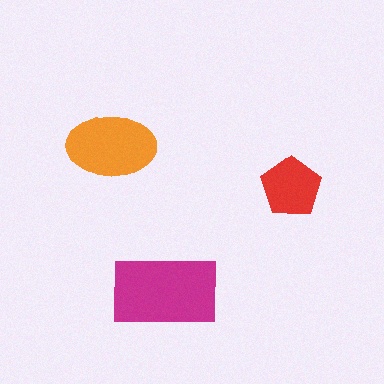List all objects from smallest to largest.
The red pentagon, the orange ellipse, the magenta rectangle.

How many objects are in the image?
There are 3 objects in the image.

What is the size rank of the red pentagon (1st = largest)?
3rd.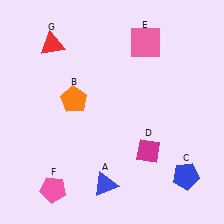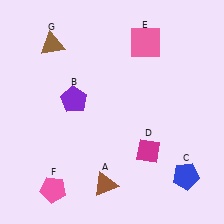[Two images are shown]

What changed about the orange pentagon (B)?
In Image 1, B is orange. In Image 2, it changed to purple.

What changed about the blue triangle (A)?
In Image 1, A is blue. In Image 2, it changed to brown.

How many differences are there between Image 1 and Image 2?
There are 3 differences between the two images.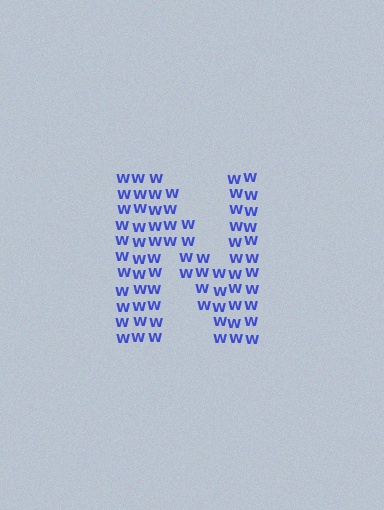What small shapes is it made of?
It is made of small letter W's.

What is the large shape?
The large shape is the letter N.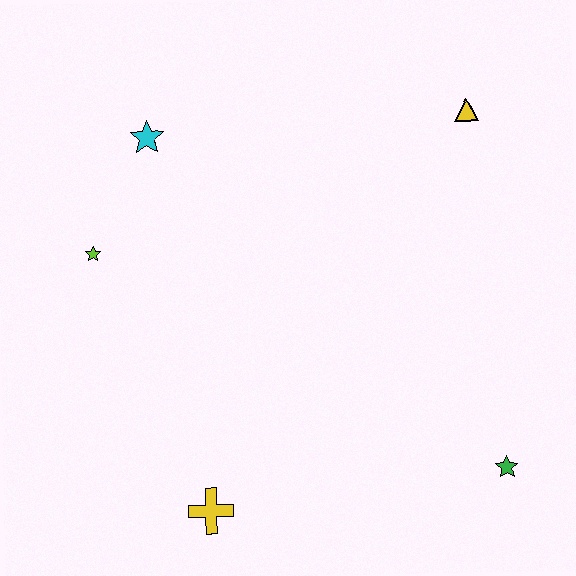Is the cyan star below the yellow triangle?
Yes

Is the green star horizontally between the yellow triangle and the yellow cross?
No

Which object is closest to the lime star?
The cyan star is closest to the lime star.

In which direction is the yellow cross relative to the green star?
The yellow cross is to the left of the green star.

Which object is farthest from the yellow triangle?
The yellow cross is farthest from the yellow triangle.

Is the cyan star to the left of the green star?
Yes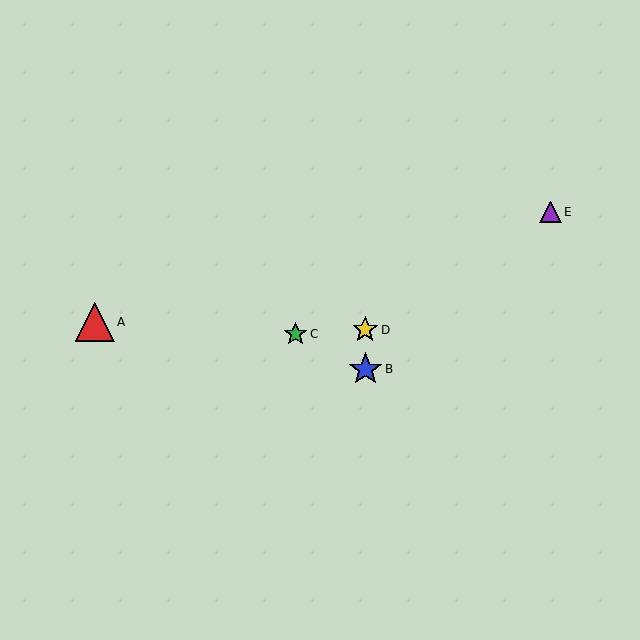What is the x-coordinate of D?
Object D is at x≈365.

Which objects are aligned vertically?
Objects B, D are aligned vertically.